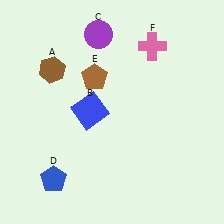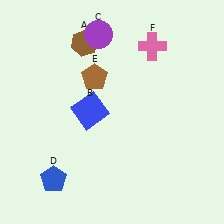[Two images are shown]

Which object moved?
The brown hexagon (A) moved right.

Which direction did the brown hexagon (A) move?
The brown hexagon (A) moved right.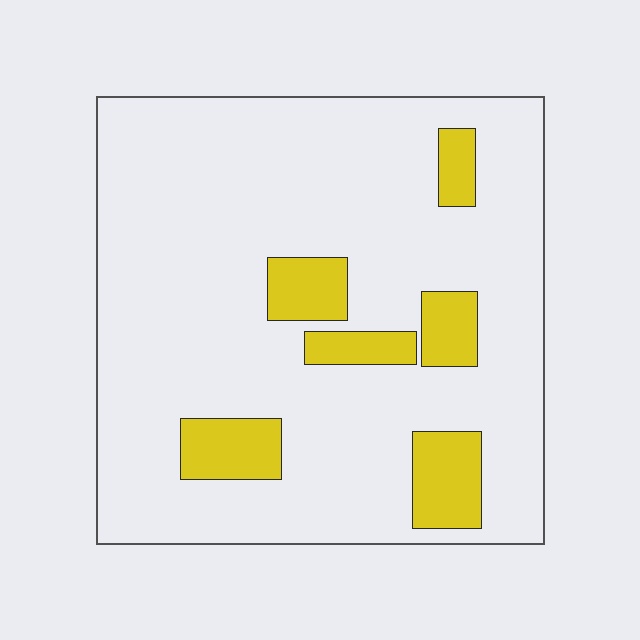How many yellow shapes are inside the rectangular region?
6.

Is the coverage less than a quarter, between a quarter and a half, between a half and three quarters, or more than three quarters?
Less than a quarter.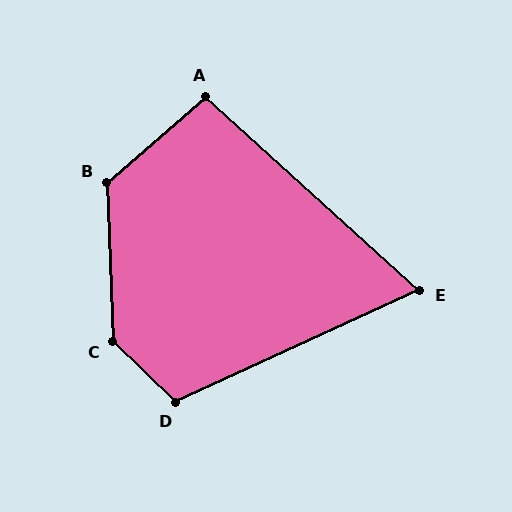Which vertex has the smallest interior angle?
E, at approximately 67 degrees.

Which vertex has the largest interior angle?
C, at approximately 136 degrees.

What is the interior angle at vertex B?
Approximately 128 degrees (obtuse).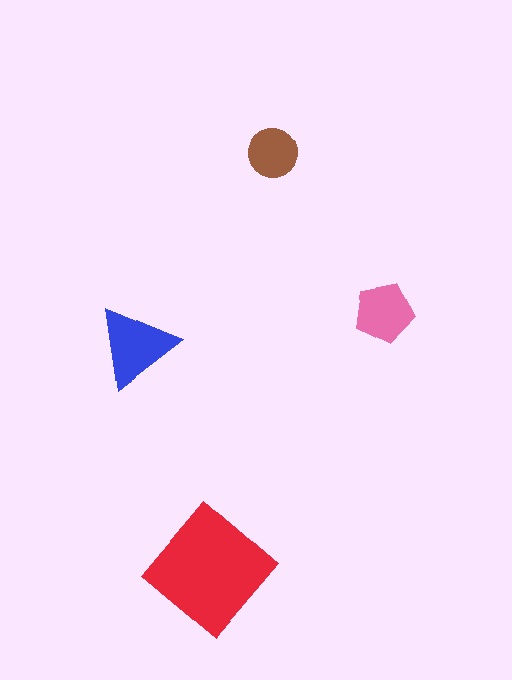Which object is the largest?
The red diamond.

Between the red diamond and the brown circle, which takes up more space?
The red diamond.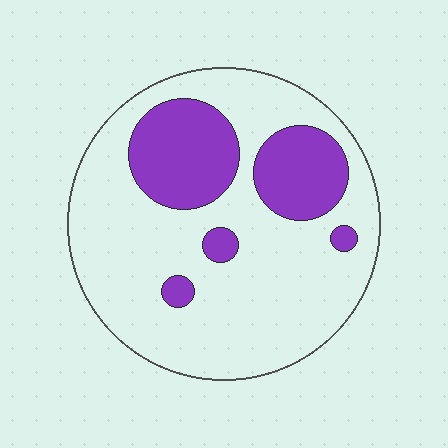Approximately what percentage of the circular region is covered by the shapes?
Approximately 25%.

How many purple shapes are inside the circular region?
5.